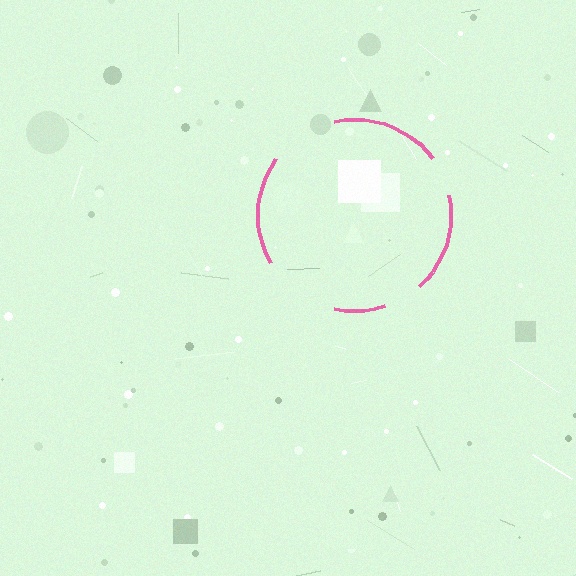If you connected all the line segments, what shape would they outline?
They would outline a circle.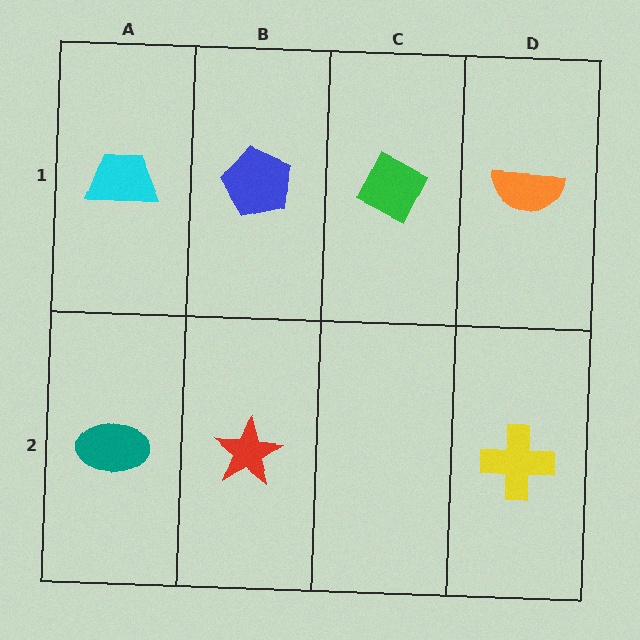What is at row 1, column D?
An orange semicircle.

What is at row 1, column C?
A green diamond.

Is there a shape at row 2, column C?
No, that cell is empty.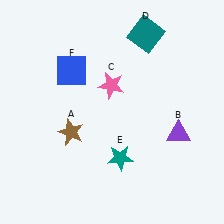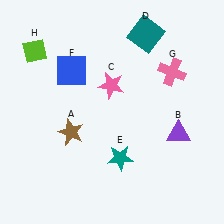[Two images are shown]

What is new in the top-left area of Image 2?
A lime diamond (H) was added in the top-left area of Image 2.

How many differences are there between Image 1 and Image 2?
There are 2 differences between the two images.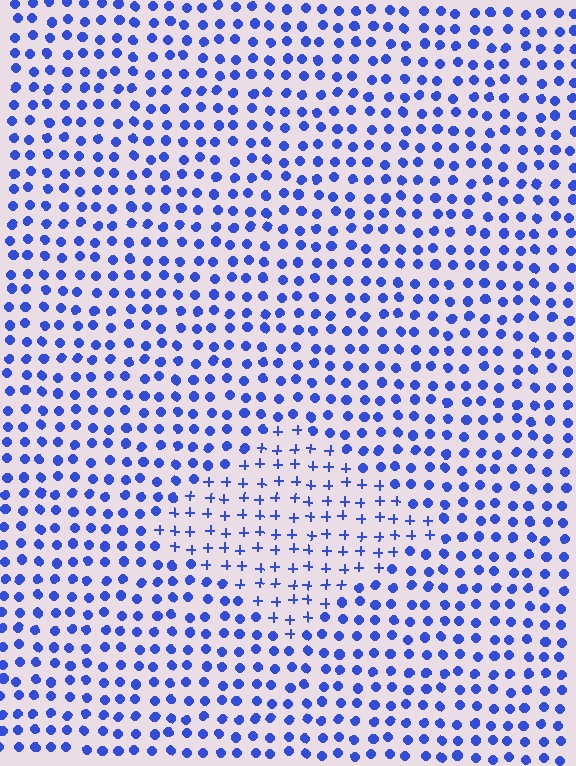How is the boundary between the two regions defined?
The boundary is defined by a change in element shape: plus signs inside vs. circles outside. All elements share the same color and spacing.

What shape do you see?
I see a diamond.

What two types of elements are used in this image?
The image uses plus signs inside the diamond region and circles outside it.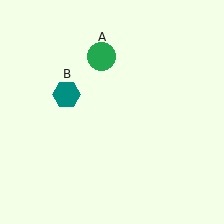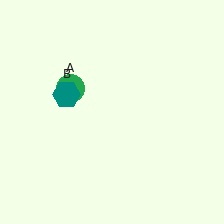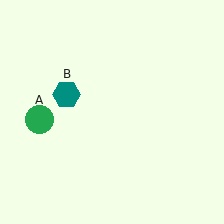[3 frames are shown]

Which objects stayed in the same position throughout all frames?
Teal hexagon (object B) remained stationary.